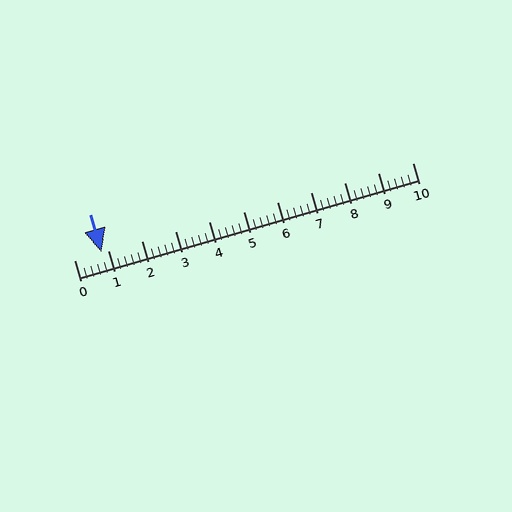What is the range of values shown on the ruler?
The ruler shows values from 0 to 10.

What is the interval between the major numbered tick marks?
The major tick marks are spaced 1 units apart.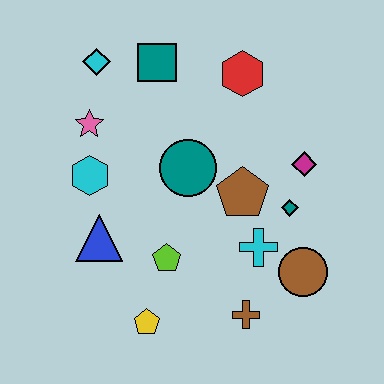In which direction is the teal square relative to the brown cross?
The teal square is above the brown cross.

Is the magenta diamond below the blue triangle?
No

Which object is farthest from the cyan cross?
The cyan diamond is farthest from the cyan cross.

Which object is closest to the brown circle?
The cyan cross is closest to the brown circle.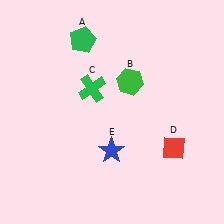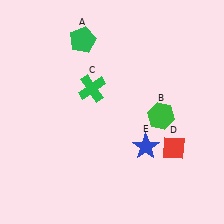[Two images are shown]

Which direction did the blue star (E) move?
The blue star (E) moved right.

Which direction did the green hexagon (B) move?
The green hexagon (B) moved down.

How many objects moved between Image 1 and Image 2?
2 objects moved between the two images.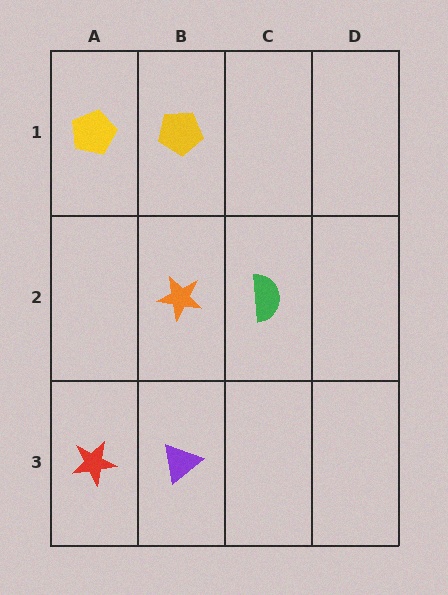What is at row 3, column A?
A red star.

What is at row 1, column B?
A yellow pentagon.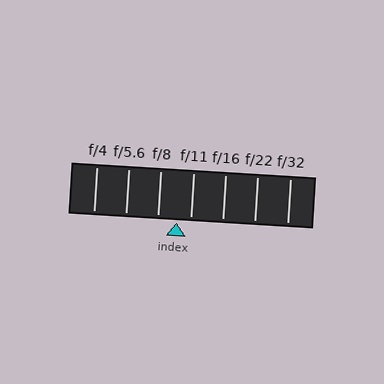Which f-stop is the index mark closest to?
The index mark is closest to f/11.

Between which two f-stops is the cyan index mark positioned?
The index mark is between f/8 and f/11.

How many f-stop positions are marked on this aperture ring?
There are 7 f-stop positions marked.